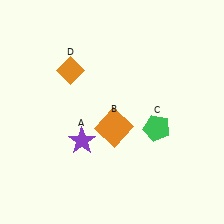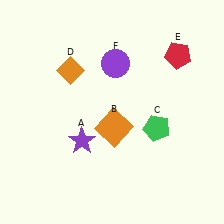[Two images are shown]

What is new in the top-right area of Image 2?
A red pentagon (E) was added in the top-right area of Image 2.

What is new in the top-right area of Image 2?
A purple circle (F) was added in the top-right area of Image 2.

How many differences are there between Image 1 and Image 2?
There are 2 differences between the two images.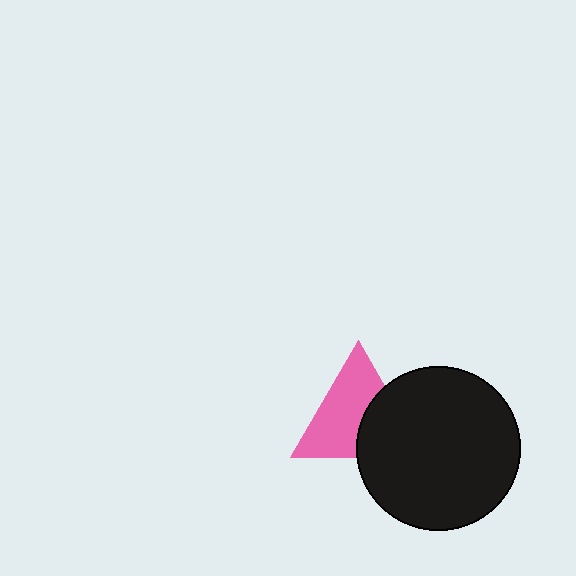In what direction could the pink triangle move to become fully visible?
The pink triangle could move left. That would shift it out from behind the black circle entirely.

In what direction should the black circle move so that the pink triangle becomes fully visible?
The black circle should move right. That is the shortest direction to clear the overlap and leave the pink triangle fully visible.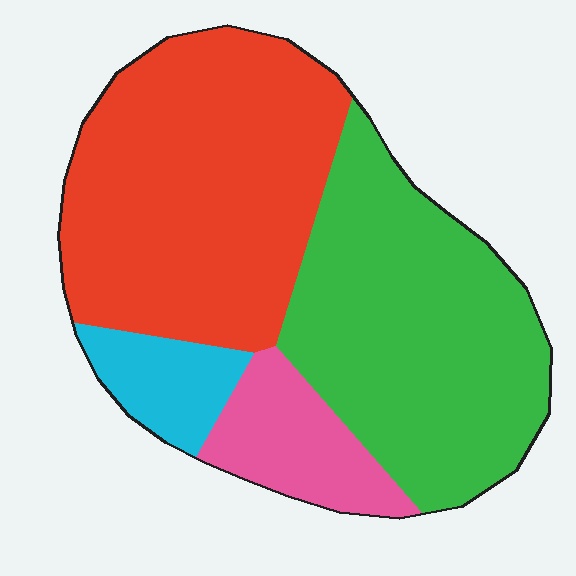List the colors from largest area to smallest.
From largest to smallest: red, green, pink, cyan.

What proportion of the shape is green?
Green takes up between a quarter and a half of the shape.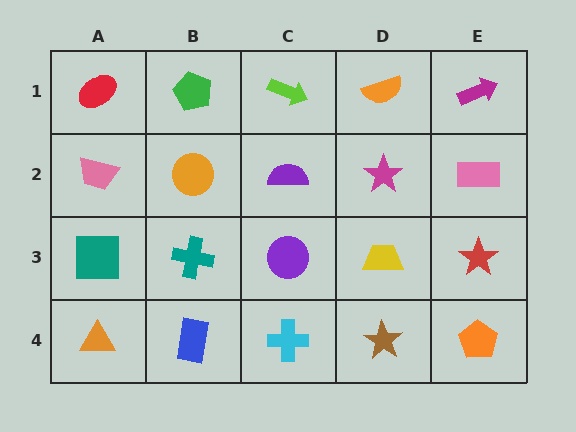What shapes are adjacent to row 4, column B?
A teal cross (row 3, column B), an orange triangle (row 4, column A), a cyan cross (row 4, column C).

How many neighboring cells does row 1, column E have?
2.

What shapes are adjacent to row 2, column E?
A magenta arrow (row 1, column E), a red star (row 3, column E), a magenta star (row 2, column D).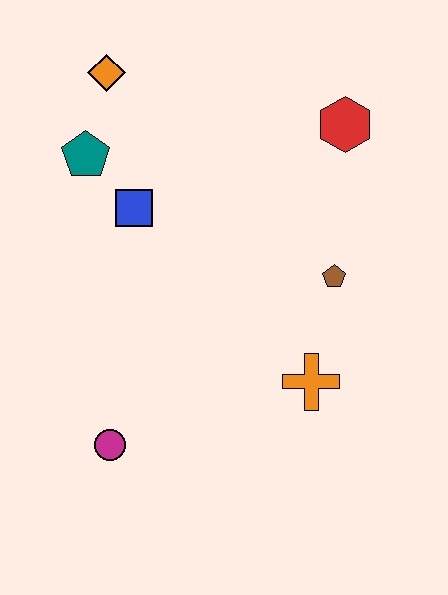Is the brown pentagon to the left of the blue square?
No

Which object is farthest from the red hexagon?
The magenta circle is farthest from the red hexagon.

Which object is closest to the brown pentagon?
The orange cross is closest to the brown pentagon.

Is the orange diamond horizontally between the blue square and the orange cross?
No